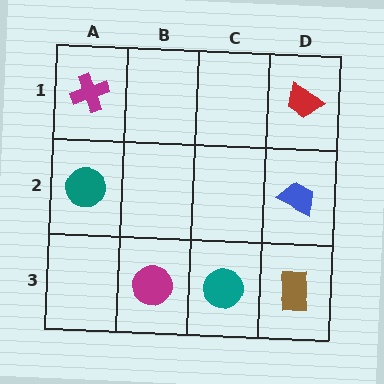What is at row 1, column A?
A magenta cross.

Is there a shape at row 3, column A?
No, that cell is empty.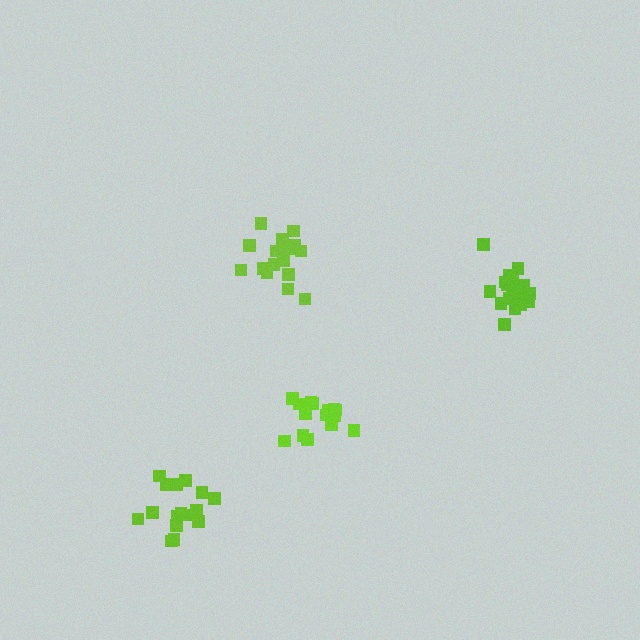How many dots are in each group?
Group 1: 16 dots, Group 2: 21 dots, Group 3: 15 dots, Group 4: 16 dots (68 total).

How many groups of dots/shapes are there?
There are 4 groups.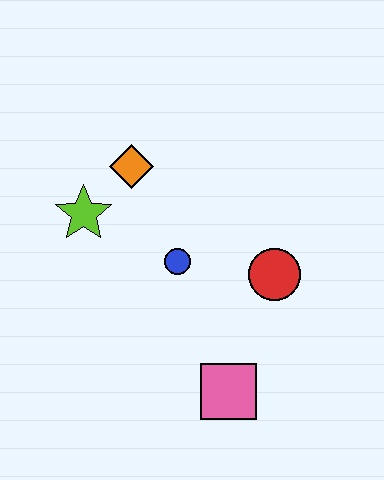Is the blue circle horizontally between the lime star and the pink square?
Yes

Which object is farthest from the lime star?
The pink square is farthest from the lime star.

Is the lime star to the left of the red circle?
Yes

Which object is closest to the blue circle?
The red circle is closest to the blue circle.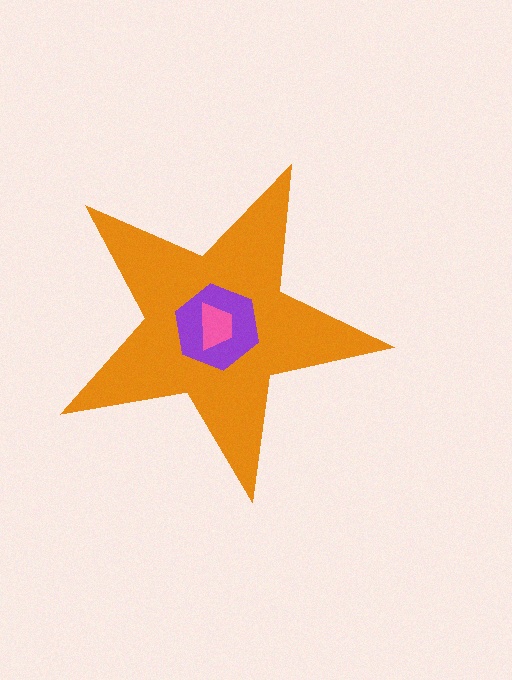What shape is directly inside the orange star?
The purple hexagon.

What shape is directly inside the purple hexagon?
The pink trapezoid.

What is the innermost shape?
The pink trapezoid.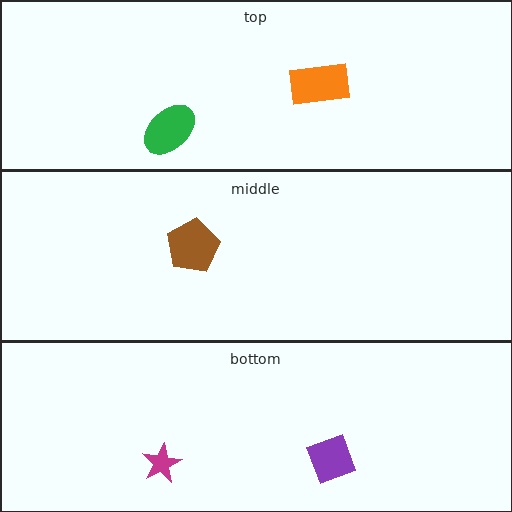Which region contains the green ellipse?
The top region.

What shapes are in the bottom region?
The purple diamond, the magenta star.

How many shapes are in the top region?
2.